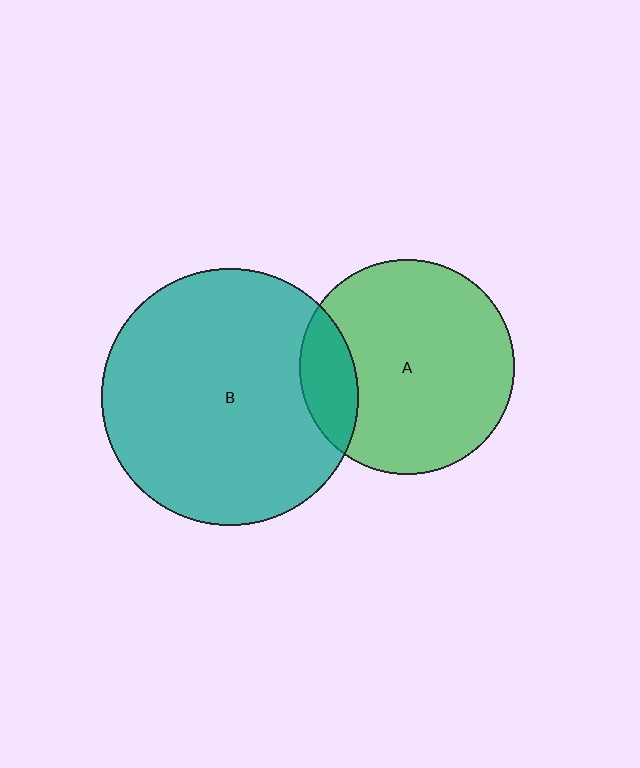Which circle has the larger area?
Circle B (teal).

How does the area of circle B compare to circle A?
Approximately 1.4 times.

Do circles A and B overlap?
Yes.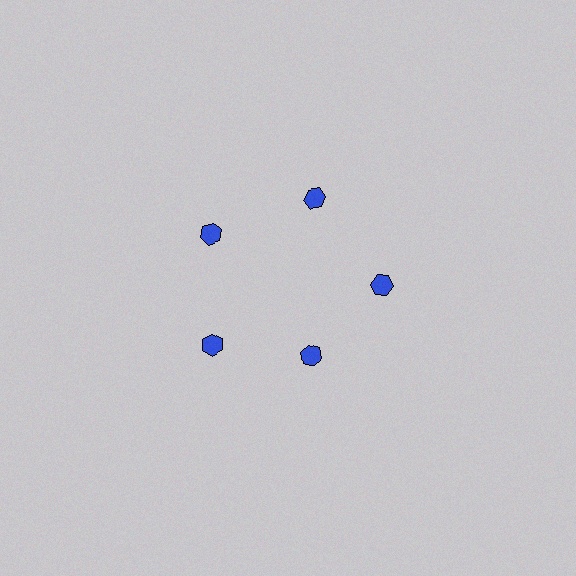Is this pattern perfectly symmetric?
No. The 5 blue hexagons are arranged in a ring, but one element near the 5 o'clock position is pulled inward toward the center, breaking the 5-fold rotational symmetry.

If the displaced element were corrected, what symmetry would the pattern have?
It would have 5-fold rotational symmetry — the pattern would map onto itself every 72 degrees.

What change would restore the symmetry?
The symmetry would be restored by moving it outward, back onto the ring so that all 5 hexagons sit at equal angles and equal distance from the center.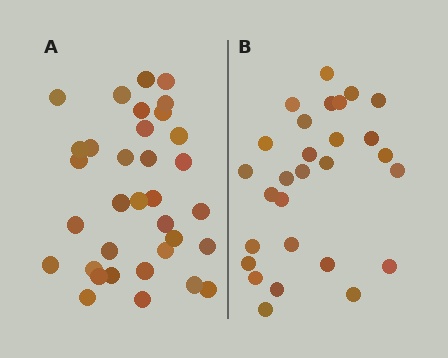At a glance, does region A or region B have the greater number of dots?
Region A (the left region) has more dots.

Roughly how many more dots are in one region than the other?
Region A has about 6 more dots than region B.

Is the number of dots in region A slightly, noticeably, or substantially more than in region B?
Region A has only slightly more — the two regions are fairly close. The ratio is roughly 1.2 to 1.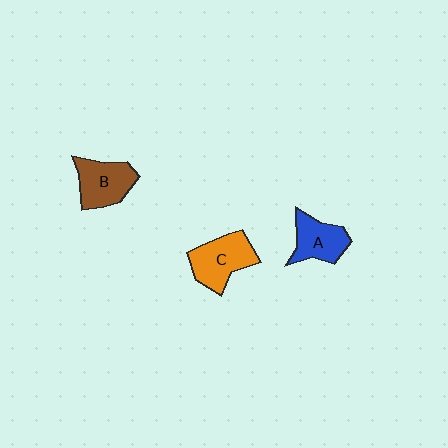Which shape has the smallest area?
Shape A (blue).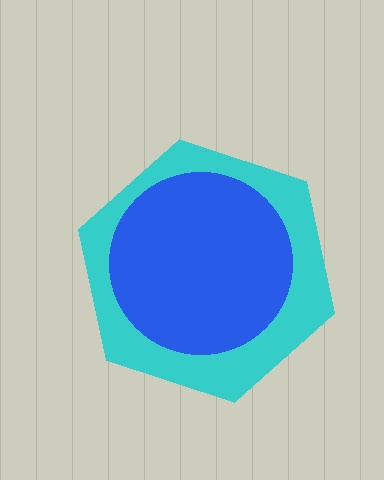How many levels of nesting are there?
2.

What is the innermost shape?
The blue circle.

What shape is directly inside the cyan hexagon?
The blue circle.